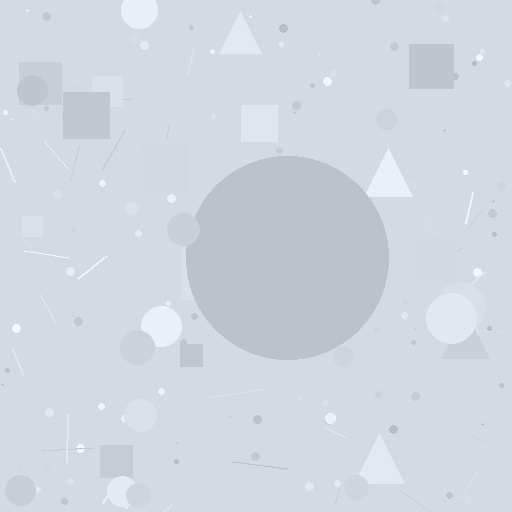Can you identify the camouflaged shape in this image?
The camouflaged shape is a circle.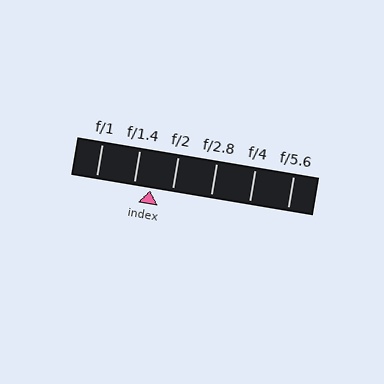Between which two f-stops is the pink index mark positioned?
The index mark is between f/1.4 and f/2.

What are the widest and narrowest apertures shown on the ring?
The widest aperture shown is f/1 and the narrowest is f/5.6.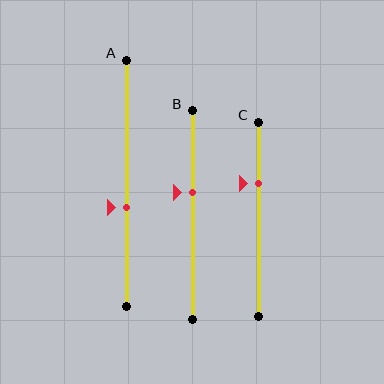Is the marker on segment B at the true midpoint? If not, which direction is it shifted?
No, the marker on segment B is shifted upward by about 11% of the segment length.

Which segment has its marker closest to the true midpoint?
Segment A has its marker closest to the true midpoint.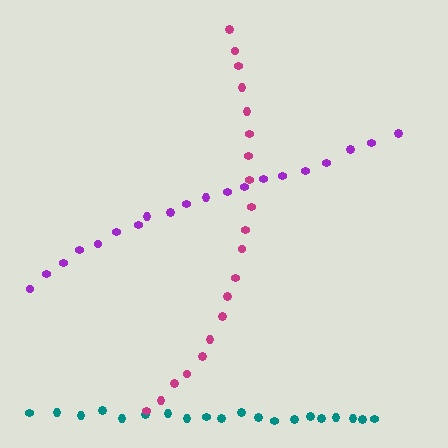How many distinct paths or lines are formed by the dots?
There are 3 distinct paths.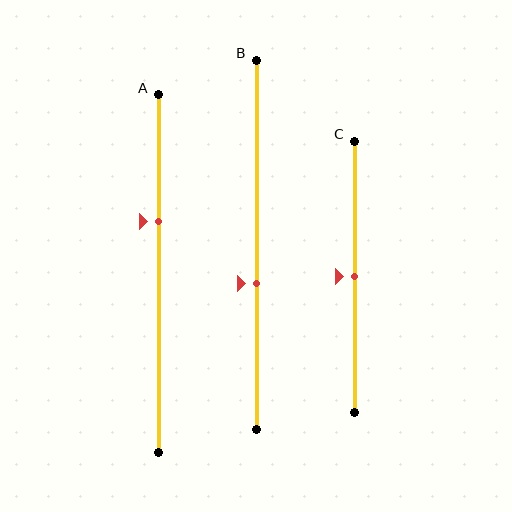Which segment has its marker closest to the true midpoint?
Segment C has its marker closest to the true midpoint.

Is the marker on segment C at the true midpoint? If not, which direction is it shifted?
Yes, the marker on segment C is at the true midpoint.